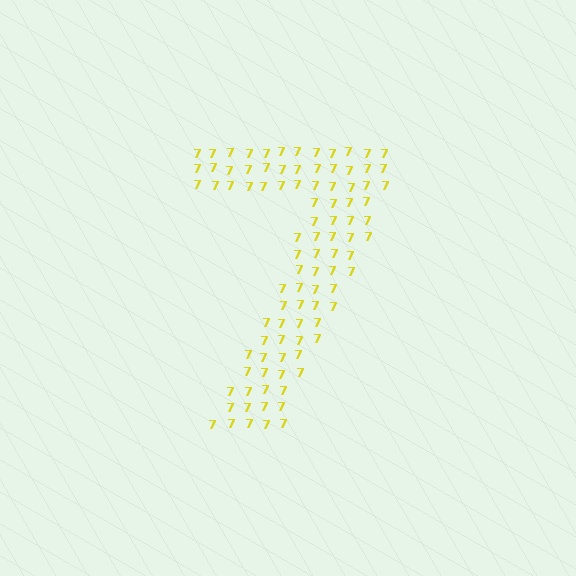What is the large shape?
The large shape is the digit 7.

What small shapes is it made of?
It is made of small digit 7's.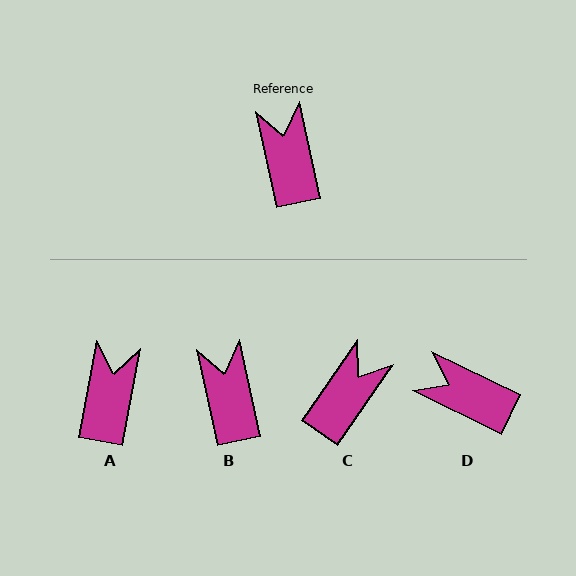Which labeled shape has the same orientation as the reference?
B.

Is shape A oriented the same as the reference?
No, it is off by about 23 degrees.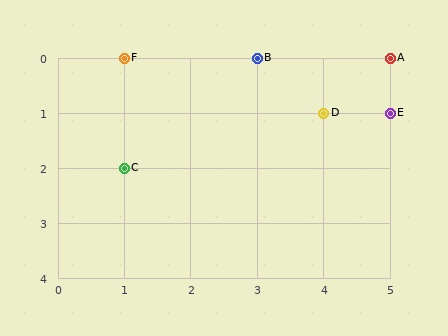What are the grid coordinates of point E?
Point E is at grid coordinates (5, 1).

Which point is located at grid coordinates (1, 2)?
Point C is at (1, 2).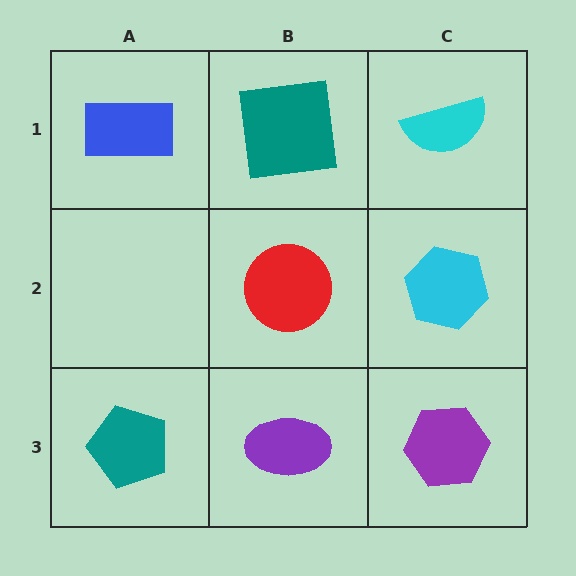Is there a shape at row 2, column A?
No, that cell is empty.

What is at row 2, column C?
A cyan hexagon.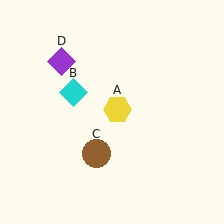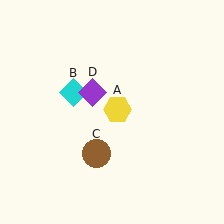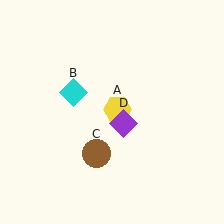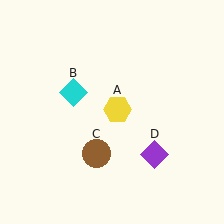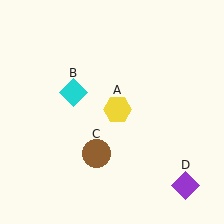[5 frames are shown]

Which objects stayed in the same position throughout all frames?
Yellow hexagon (object A) and cyan diamond (object B) and brown circle (object C) remained stationary.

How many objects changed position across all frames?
1 object changed position: purple diamond (object D).